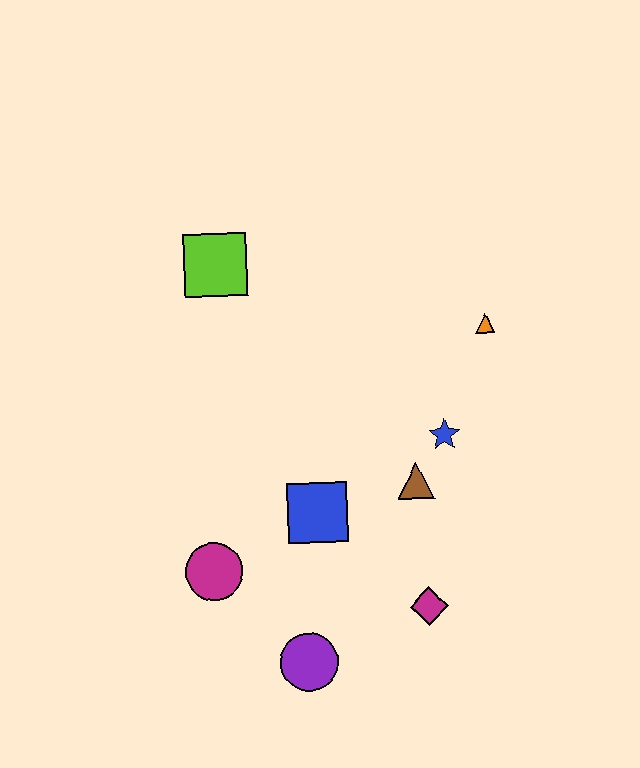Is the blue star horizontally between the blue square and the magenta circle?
No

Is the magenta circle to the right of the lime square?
No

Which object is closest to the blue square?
The brown triangle is closest to the blue square.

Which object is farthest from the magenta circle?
The orange triangle is farthest from the magenta circle.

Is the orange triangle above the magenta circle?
Yes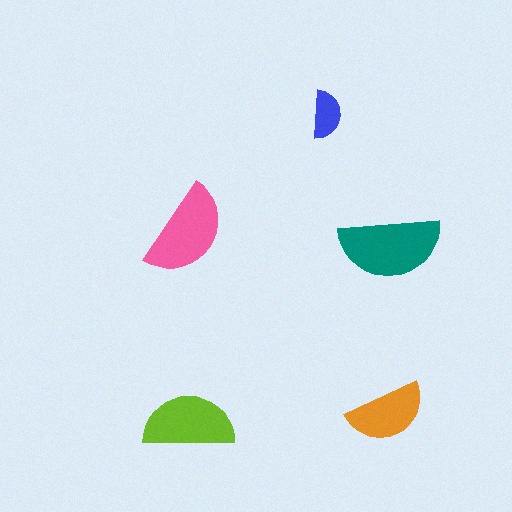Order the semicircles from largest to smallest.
the teal one, the pink one, the lime one, the orange one, the blue one.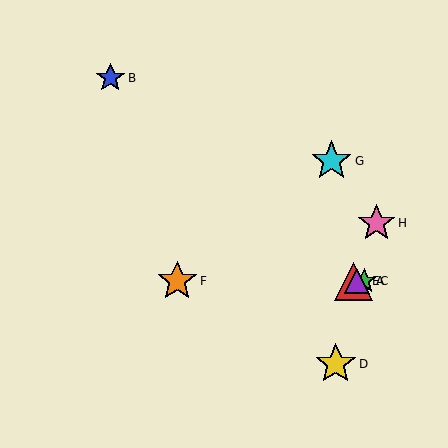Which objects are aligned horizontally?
Objects A, C, E, F are aligned horizontally.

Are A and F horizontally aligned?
Yes, both are at y≈281.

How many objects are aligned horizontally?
4 objects (A, C, E, F) are aligned horizontally.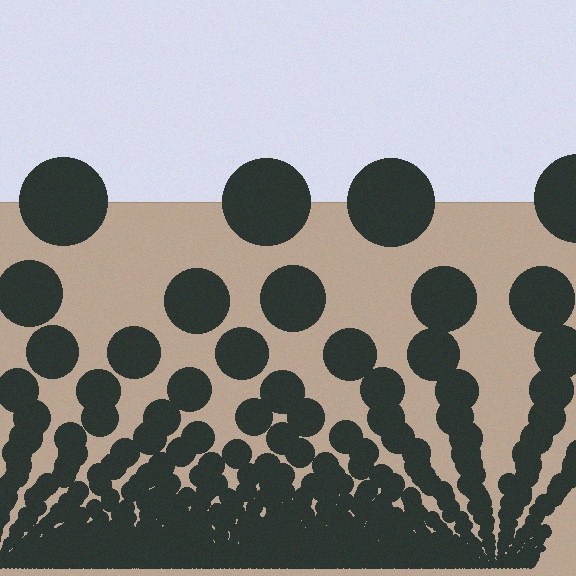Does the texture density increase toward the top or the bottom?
Density increases toward the bottom.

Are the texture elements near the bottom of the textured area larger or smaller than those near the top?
Smaller. The gradient is inverted — elements near the bottom are smaller and denser.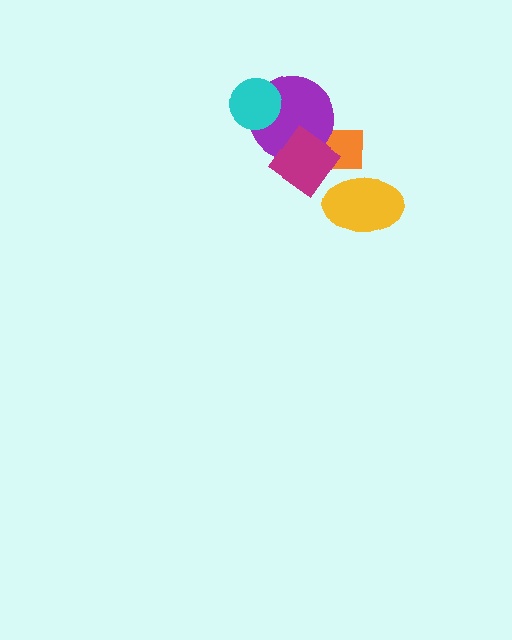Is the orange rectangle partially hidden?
Yes, it is partially covered by another shape.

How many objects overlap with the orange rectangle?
3 objects overlap with the orange rectangle.